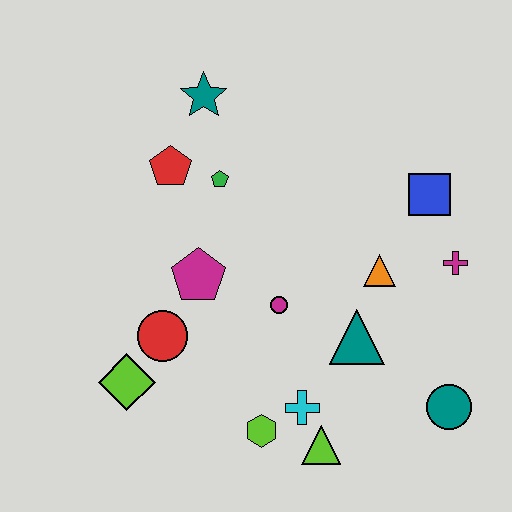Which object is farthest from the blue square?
The lime diamond is farthest from the blue square.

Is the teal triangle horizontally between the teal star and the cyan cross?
No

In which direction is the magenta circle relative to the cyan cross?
The magenta circle is above the cyan cross.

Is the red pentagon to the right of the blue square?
No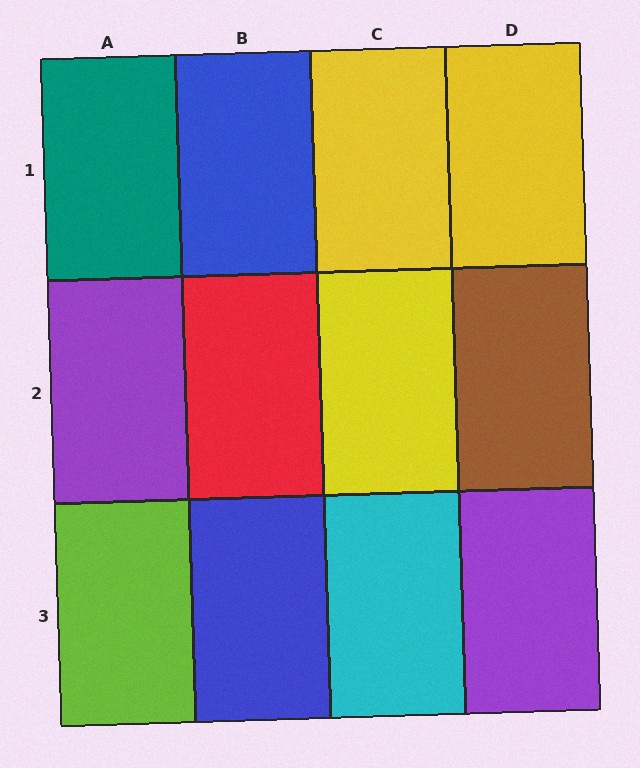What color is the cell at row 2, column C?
Yellow.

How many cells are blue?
2 cells are blue.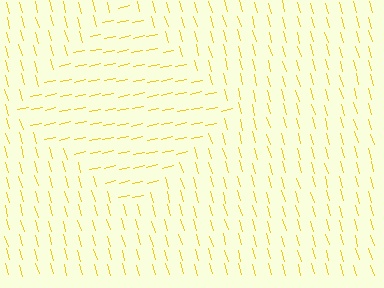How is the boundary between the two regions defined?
The boundary is defined purely by a change in line orientation (approximately 86 degrees difference). All lines are the same color and thickness.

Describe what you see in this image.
The image is filled with small yellow line segments. A diamond region in the image has lines oriented differently from the surrounding lines, creating a visible texture boundary.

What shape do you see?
I see a diamond.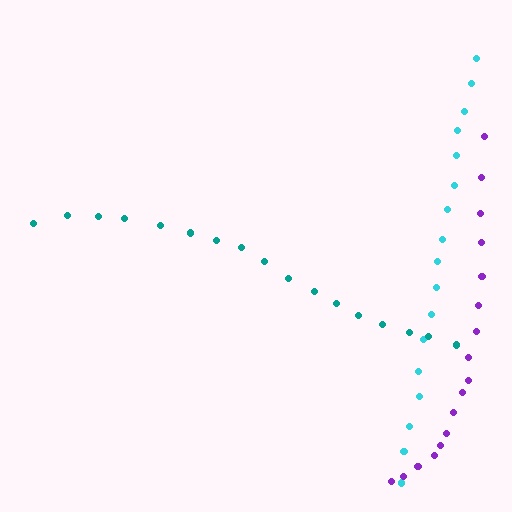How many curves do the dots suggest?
There are 3 distinct paths.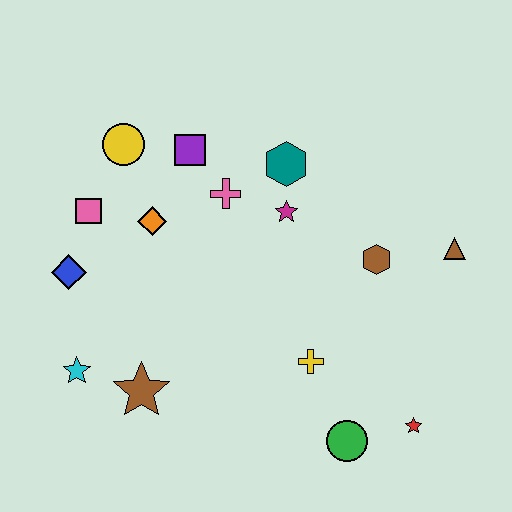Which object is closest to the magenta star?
The teal hexagon is closest to the magenta star.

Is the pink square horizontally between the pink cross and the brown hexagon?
No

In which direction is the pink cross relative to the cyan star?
The pink cross is above the cyan star.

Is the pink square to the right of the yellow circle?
No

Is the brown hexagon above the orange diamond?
No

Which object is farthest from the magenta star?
The cyan star is farthest from the magenta star.